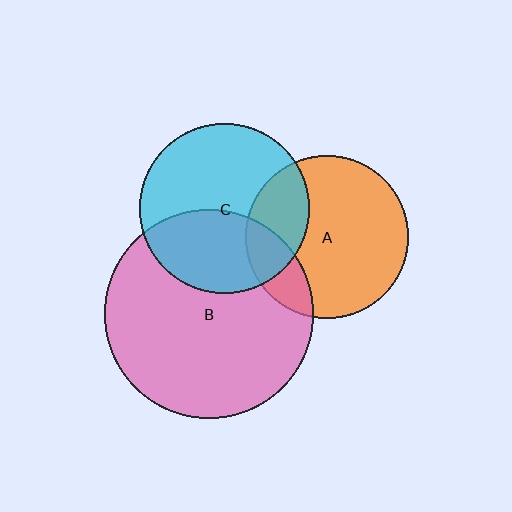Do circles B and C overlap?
Yes.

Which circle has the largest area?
Circle B (pink).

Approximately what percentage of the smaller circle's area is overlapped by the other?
Approximately 40%.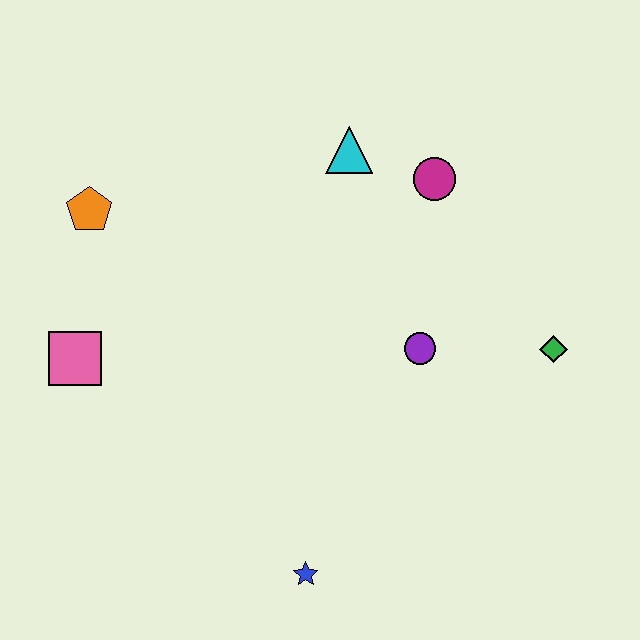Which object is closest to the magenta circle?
The cyan triangle is closest to the magenta circle.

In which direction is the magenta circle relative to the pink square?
The magenta circle is to the right of the pink square.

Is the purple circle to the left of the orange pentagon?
No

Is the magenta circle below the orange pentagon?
No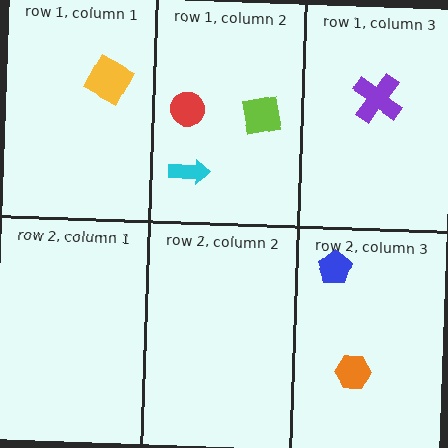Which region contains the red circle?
The row 1, column 2 region.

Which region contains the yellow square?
The row 1, column 1 region.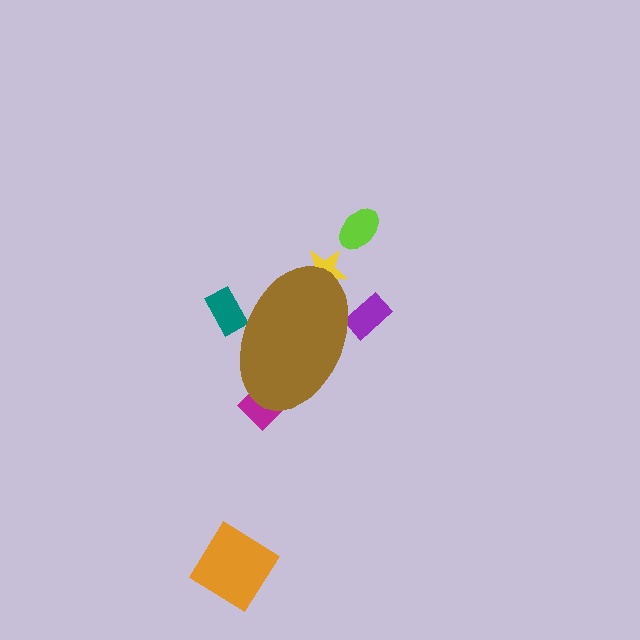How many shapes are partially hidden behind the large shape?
4 shapes are partially hidden.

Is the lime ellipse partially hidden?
No, the lime ellipse is fully visible.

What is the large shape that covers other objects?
A brown ellipse.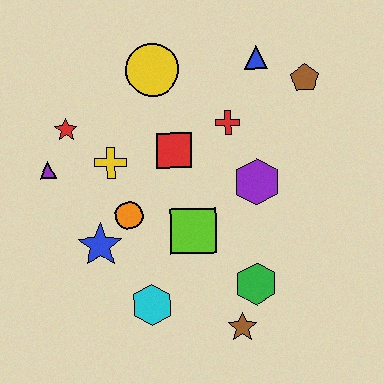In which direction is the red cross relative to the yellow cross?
The red cross is to the right of the yellow cross.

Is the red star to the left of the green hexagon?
Yes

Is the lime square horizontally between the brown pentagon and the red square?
Yes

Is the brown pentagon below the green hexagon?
No